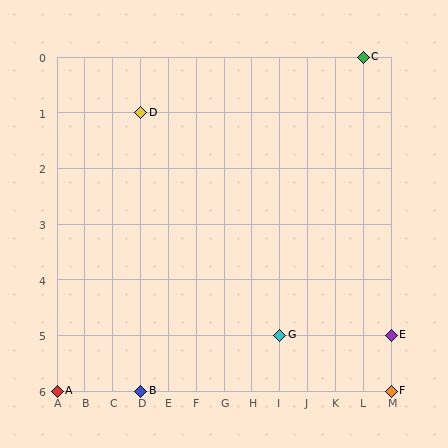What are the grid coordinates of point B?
Point B is at grid coordinates (D, 6).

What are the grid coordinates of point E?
Point E is at grid coordinates (M, 5).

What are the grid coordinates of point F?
Point F is at grid coordinates (M, 6).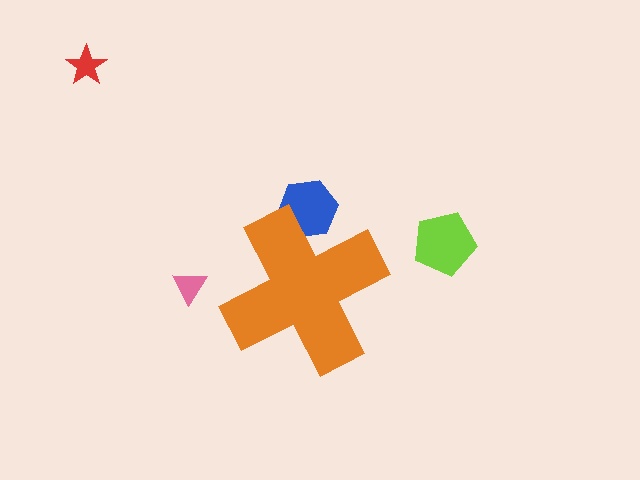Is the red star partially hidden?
No, the red star is fully visible.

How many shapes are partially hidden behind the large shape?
1 shape is partially hidden.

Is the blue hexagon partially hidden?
Yes, the blue hexagon is partially hidden behind the orange cross.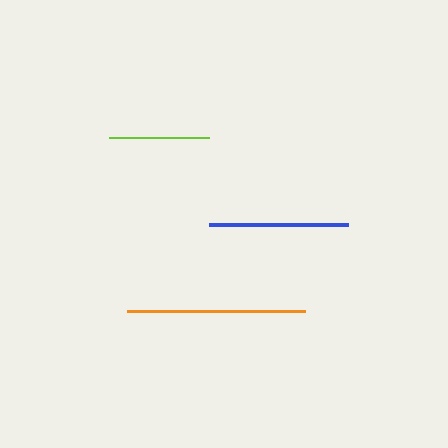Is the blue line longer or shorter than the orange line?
The orange line is longer than the blue line.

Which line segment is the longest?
The orange line is the longest at approximately 178 pixels.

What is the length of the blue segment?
The blue segment is approximately 140 pixels long.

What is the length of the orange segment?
The orange segment is approximately 178 pixels long.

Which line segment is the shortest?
The lime line is the shortest at approximately 100 pixels.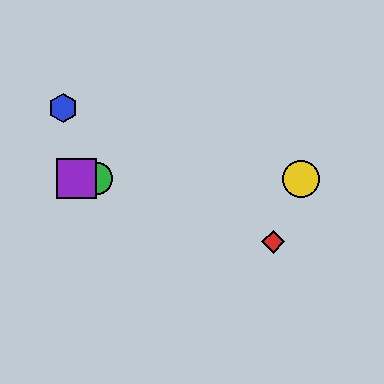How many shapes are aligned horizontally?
3 shapes (the green circle, the yellow circle, the purple square) are aligned horizontally.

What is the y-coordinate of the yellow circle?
The yellow circle is at y≈179.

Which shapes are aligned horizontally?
The green circle, the yellow circle, the purple square are aligned horizontally.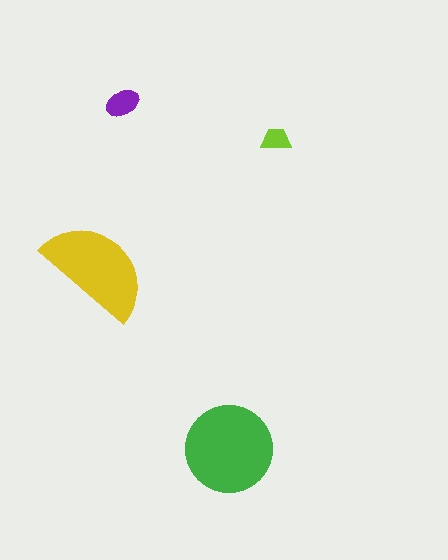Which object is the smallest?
The lime trapezoid.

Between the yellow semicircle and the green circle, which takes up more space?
The green circle.